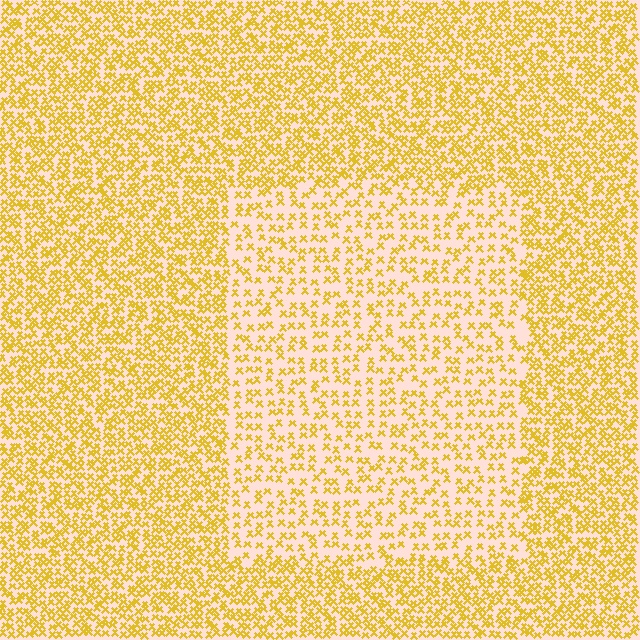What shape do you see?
I see a rectangle.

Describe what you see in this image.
The image contains small yellow elements arranged at two different densities. A rectangle-shaped region is visible where the elements are less densely packed than the surrounding area.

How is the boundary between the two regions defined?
The boundary is defined by a change in element density (approximately 2.0x ratio). All elements are the same color, size, and shape.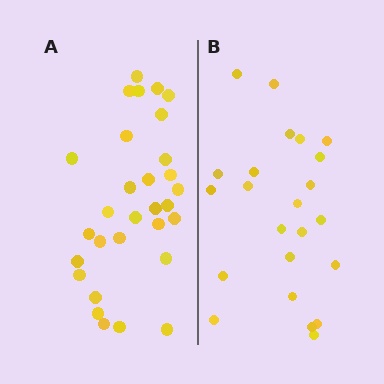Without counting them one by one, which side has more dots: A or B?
Region A (the left region) has more dots.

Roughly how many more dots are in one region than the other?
Region A has roughly 8 or so more dots than region B.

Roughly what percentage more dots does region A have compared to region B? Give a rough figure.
About 30% more.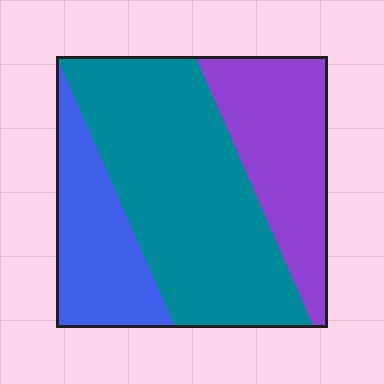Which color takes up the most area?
Teal, at roughly 50%.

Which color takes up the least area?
Blue, at roughly 20%.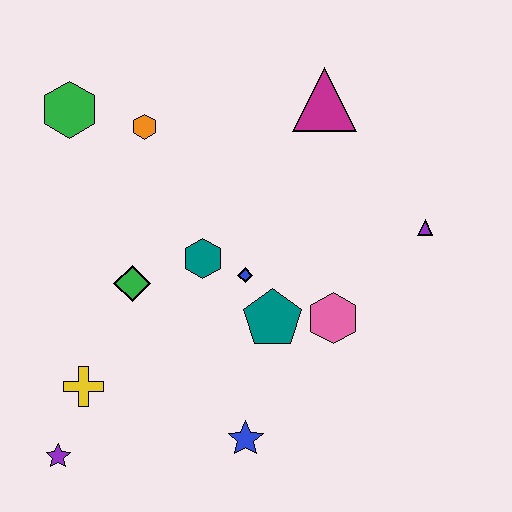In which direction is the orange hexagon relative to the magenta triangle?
The orange hexagon is to the left of the magenta triangle.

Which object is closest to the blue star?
The teal pentagon is closest to the blue star.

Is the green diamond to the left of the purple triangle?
Yes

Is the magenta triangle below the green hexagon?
No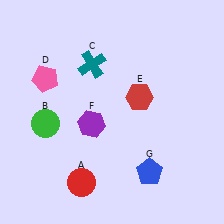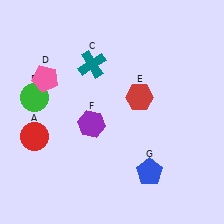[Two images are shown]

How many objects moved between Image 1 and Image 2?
2 objects moved between the two images.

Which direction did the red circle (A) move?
The red circle (A) moved left.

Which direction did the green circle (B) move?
The green circle (B) moved up.